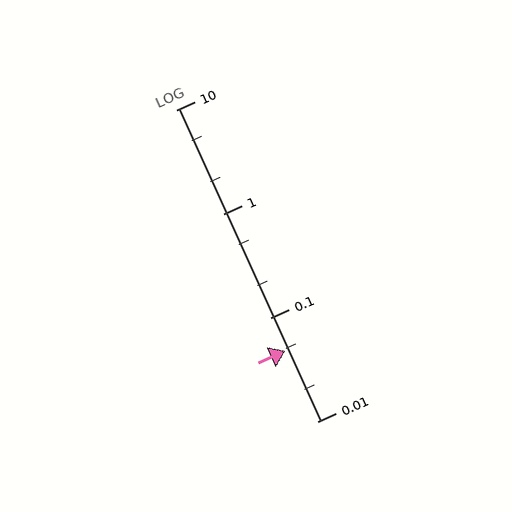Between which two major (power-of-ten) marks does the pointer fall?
The pointer is between 0.01 and 0.1.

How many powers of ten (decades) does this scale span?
The scale spans 3 decades, from 0.01 to 10.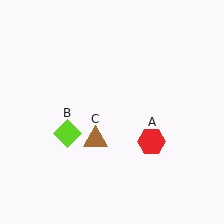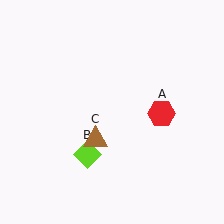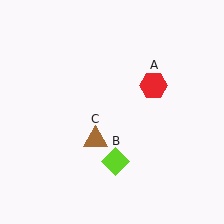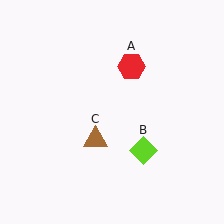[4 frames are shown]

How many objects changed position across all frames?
2 objects changed position: red hexagon (object A), lime diamond (object B).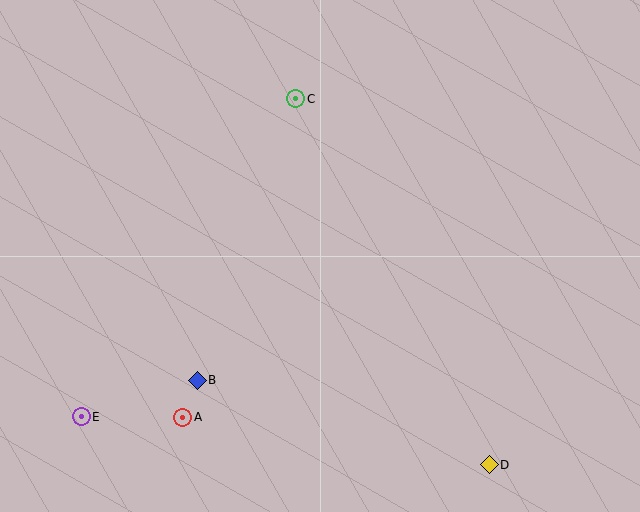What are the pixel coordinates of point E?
Point E is at (81, 417).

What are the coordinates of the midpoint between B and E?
The midpoint between B and E is at (139, 398).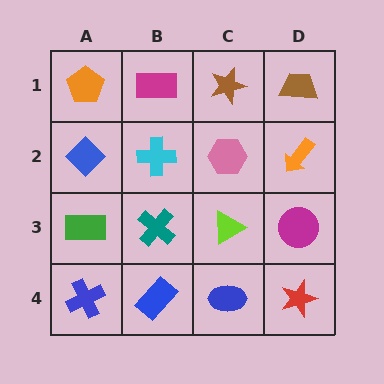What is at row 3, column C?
A lime triangle.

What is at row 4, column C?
A blue ellipse.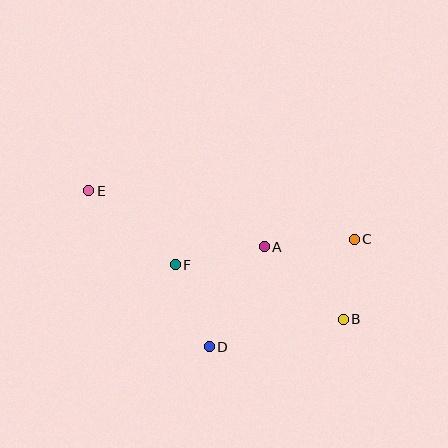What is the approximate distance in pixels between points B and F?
The distance between B and F is approximately 177 pixels.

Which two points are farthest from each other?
Points B and E are farthest from each other.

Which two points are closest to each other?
Points B and C are closest to each other.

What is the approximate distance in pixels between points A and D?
The distance between A and D is approximately 114 pixels.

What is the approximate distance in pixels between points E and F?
The distance between E and F is approximately 114 pixels.